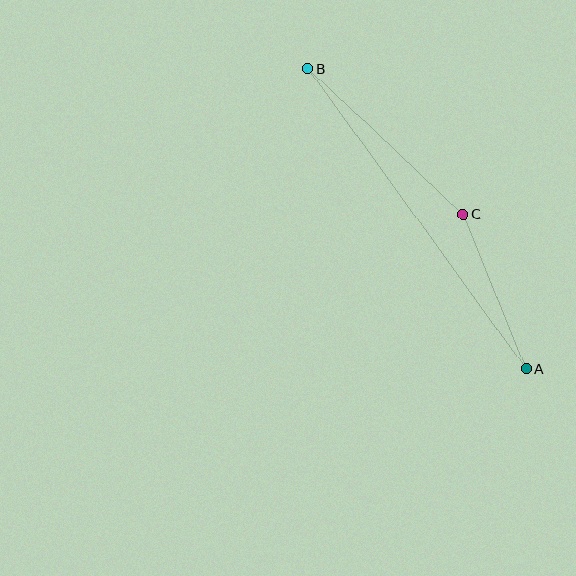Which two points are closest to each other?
Points A and C are closest to each other.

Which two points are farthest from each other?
Points A and B are farthest from each other.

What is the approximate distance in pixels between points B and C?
The distance between B and C is approximately 212 pixels.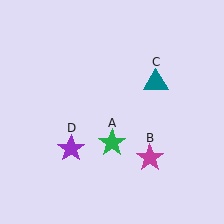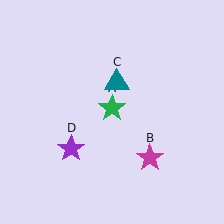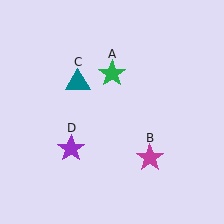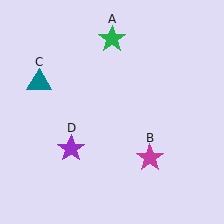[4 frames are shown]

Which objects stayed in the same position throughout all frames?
Magenta star (object B) and purple star (object D) remained stationary.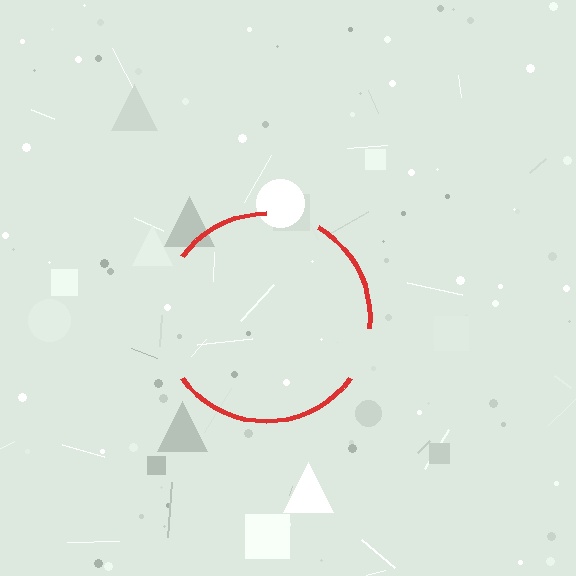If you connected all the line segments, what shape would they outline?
They would outline a circle.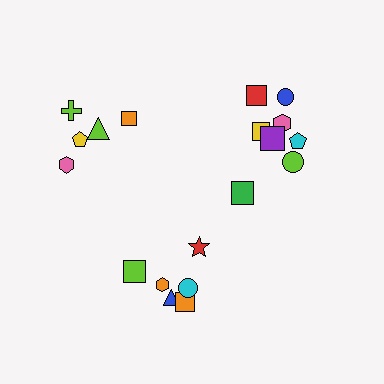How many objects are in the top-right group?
There are 8 objects.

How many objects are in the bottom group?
There are 6 objects.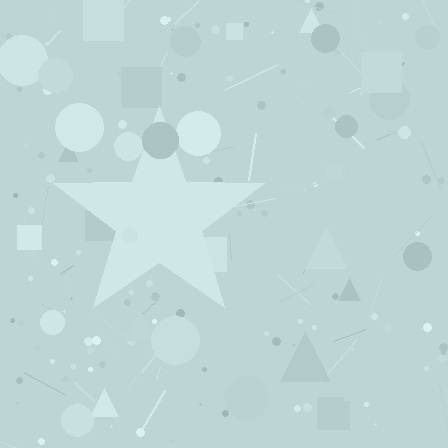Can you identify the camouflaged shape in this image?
The camouflaged shape is a star.